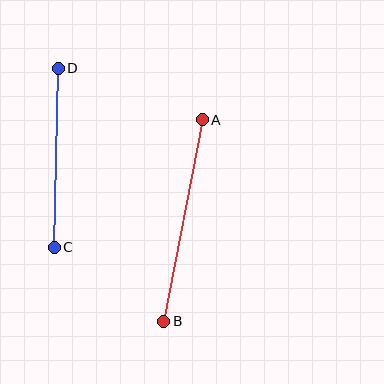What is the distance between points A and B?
The distance is approximately 205 pixels.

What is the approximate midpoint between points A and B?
The midpoint is at approximately (183, 220) pixels.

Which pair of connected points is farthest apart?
Points A and B are farthest apart.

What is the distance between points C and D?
The distance is approximately 179 pixels.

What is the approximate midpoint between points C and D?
The midpoint is at approximately (56, 158) pixels.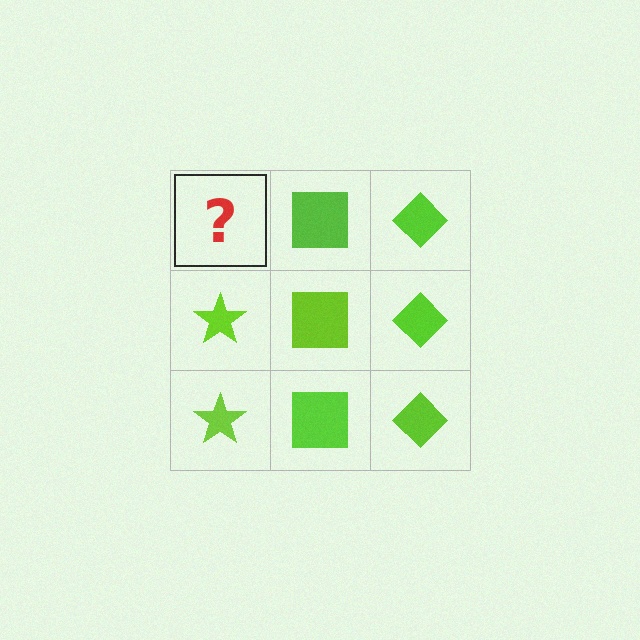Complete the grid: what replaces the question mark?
The question mark should be replaced with a lime star.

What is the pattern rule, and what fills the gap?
The rule is that each column has a consistent shape. The gap should be filled with a lime star.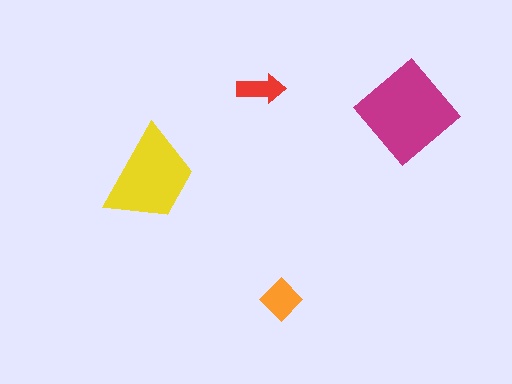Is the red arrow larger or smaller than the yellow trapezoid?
Smaller.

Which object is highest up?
The red arrow is topmost.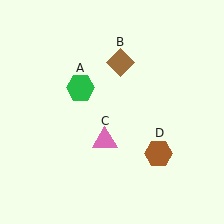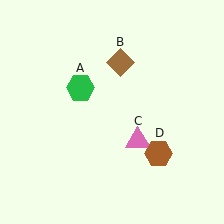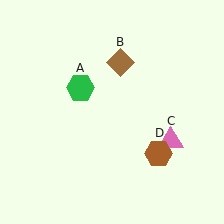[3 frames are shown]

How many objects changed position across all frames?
1 object changed position: pink triangle (object C).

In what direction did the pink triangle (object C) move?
The pink triangle (object C) moved right.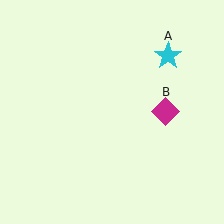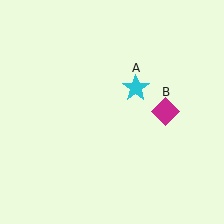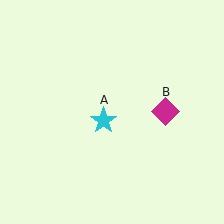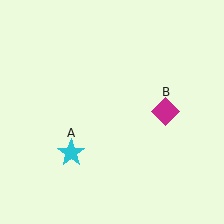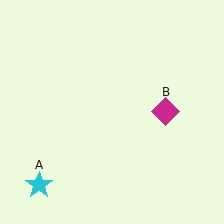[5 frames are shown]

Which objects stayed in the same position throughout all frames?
Magenta diamond (object B) remained stationary.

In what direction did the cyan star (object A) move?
The cyan star (object A) moved down and to the left.